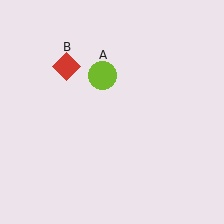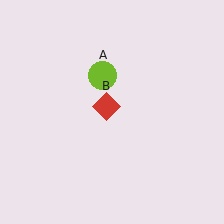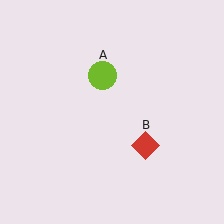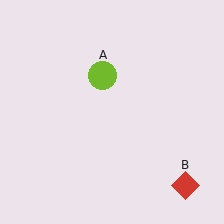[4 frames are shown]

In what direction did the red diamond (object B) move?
The red diamond (object B) moved down and to the right.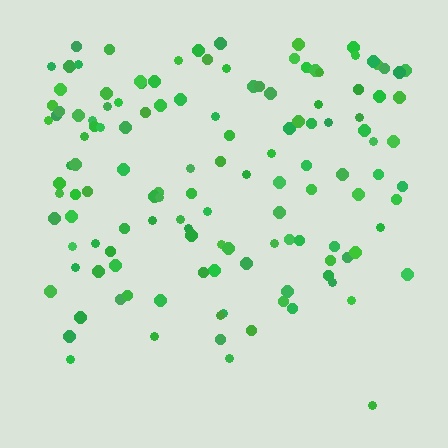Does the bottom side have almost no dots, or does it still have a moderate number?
Still a moderate number, just noticeably fewer than the top.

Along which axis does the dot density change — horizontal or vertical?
Vertical.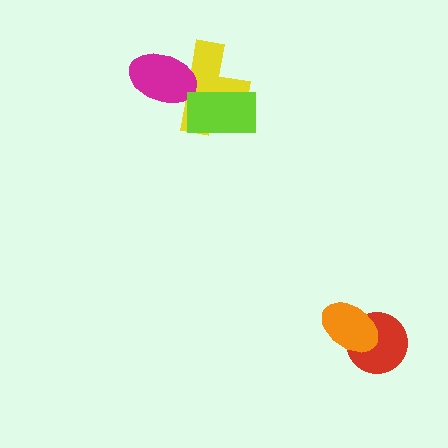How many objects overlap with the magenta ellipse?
1 object overlaps with the magenta ellipse.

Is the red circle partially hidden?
Yes, it is partially covered by another shape.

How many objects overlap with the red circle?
1 object overlaps with the red circle.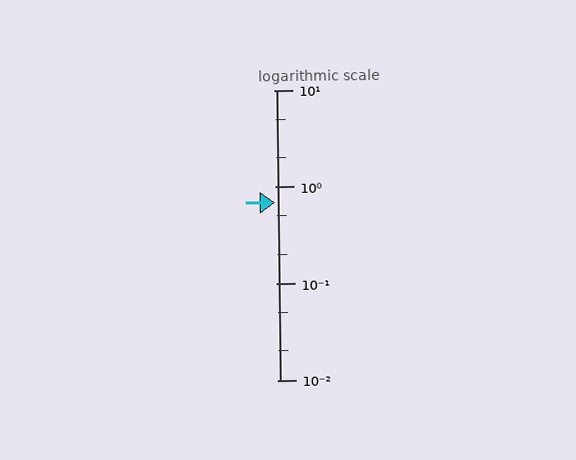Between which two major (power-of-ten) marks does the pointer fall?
The pointer is between 0.1 and 1.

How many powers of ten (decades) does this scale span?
The scale spans 3 decades, from 0.01 to 10.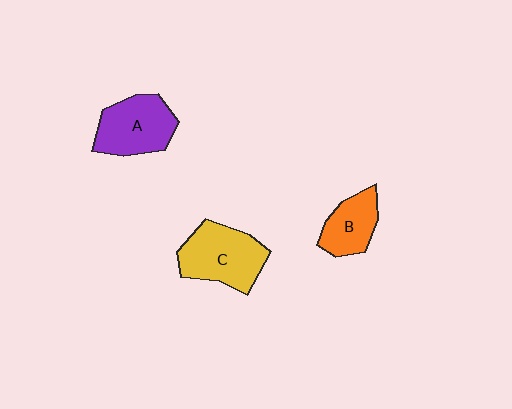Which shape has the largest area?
Shape C (yellow).